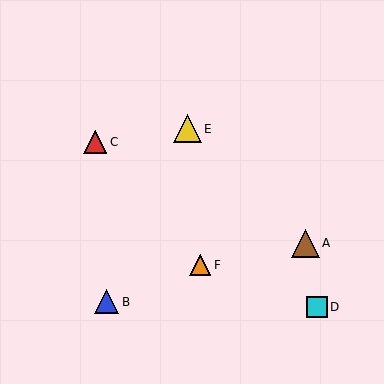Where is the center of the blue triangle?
The center of the blue triangle is at (107, 302).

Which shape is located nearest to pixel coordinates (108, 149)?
The red triangle (labeled C) at (95, 142) is nearest to that location.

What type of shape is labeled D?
Shape D is a cyan square.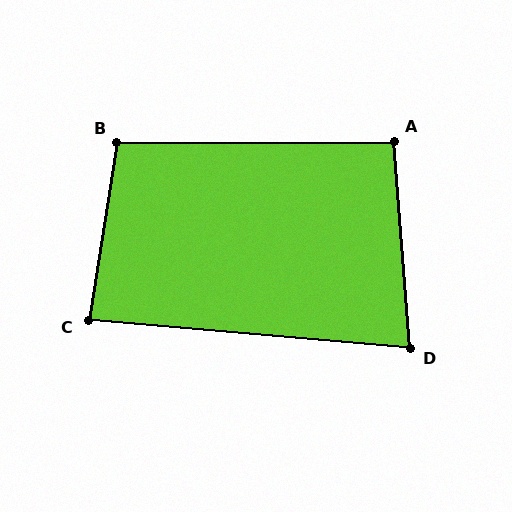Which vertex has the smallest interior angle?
D, at approximately 81 degrees.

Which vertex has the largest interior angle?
B, at approximately 99 degrees.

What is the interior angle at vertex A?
Approximately 94 degrees (approximately right).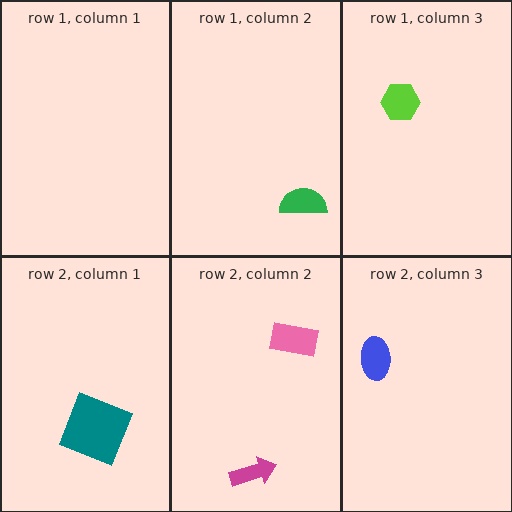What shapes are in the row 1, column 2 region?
The green semicircle.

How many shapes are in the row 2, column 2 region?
2.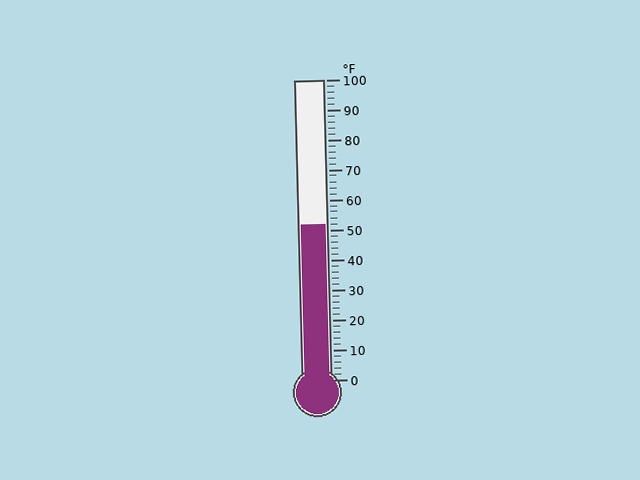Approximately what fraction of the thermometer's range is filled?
The thermometer is filled to approximately 50% of its range.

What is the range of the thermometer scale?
The thermometer scale ranges from 0°F to 100°F.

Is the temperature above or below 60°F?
The temperature is below 60°F.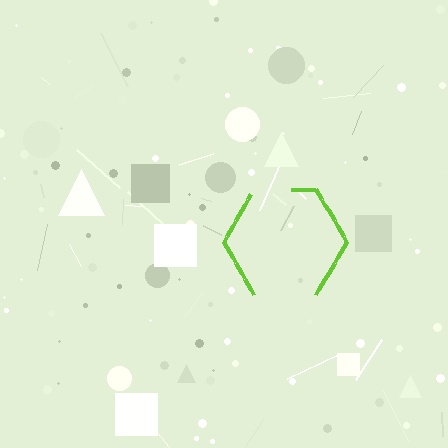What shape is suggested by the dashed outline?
The dashed outline suggests a hexagon.